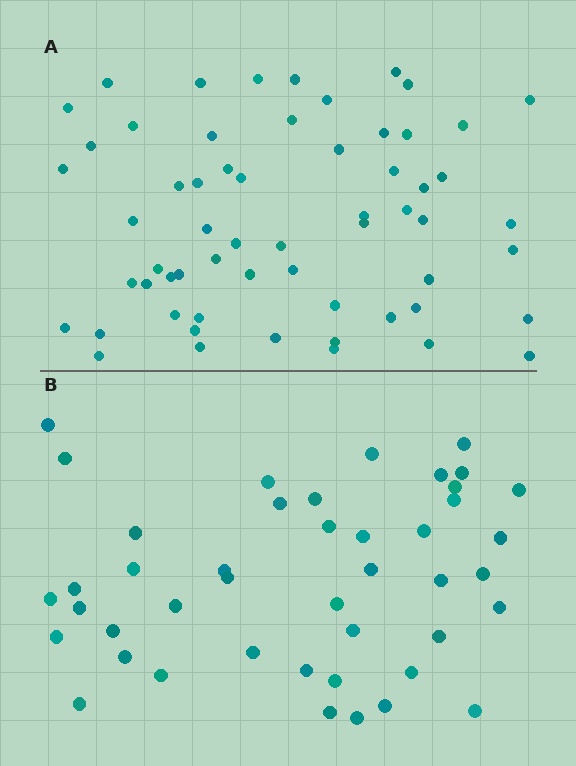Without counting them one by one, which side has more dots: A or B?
Region A (the top region) has more dots.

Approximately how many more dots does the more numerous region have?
Region A has approximately 15 more dots than region B.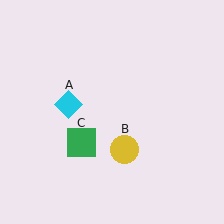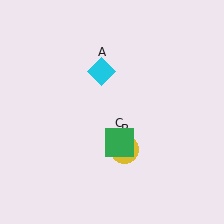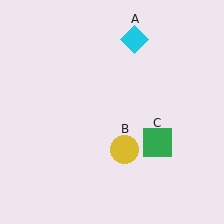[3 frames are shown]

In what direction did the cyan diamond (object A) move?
The cyan diamond (object A) moved up and to the right.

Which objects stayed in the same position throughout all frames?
Yellow circle (object B) remained stationary.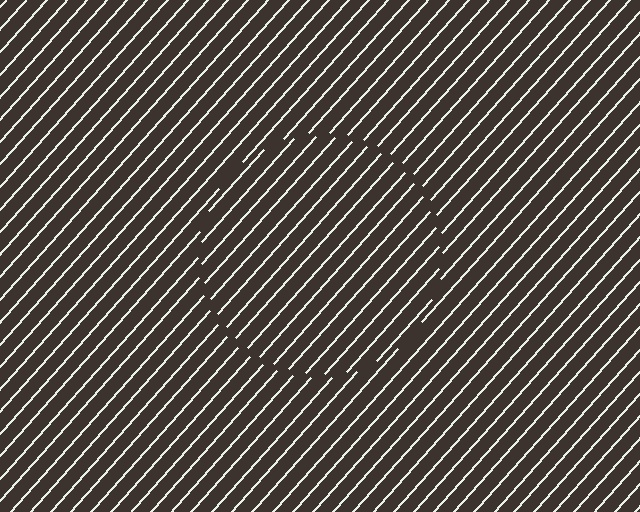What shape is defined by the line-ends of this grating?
An illusory circle. The interior of the shape contains the same grating, shifted by half a period — the contour is defined by the phase discontinuity where line-ends from the inner and outer gratings abut.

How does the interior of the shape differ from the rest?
The interior of the shape contains the same grating, shifted by half a period — the contour is defined by the phase discontinuity where line-ends from the inner and outer gratings abut.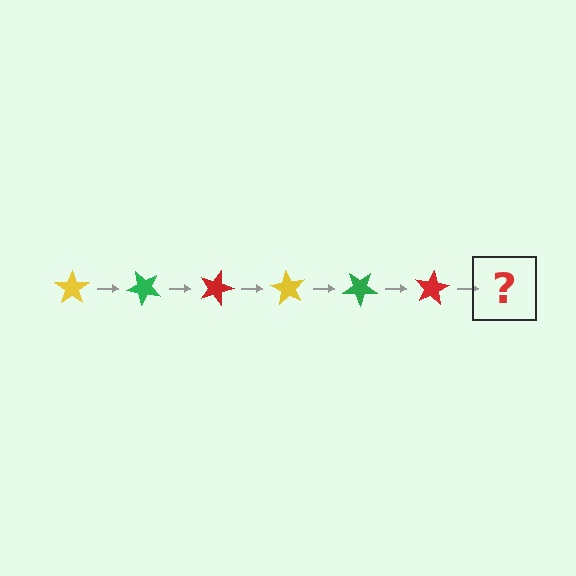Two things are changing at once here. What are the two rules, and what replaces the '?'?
The two rules are that it rotates 45 degrees each step and the color cycles through yellow, green, and red. The '?' should be a yellow star, rotated 270 degrees from the start.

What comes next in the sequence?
The next element should be a yellow star, rotated 270 degrees from the start.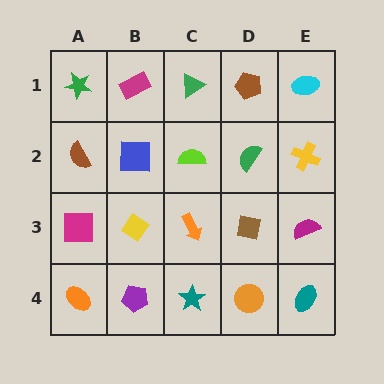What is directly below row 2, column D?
A brown square.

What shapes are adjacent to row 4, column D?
A brown square (row 3, column D), a teal star (row 4, column C), a teal ellipse (row 4, column E).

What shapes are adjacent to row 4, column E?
A magenta semicircle (row 3, column E), an orange circle (row 4, column D).